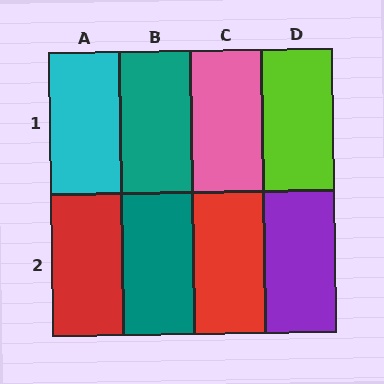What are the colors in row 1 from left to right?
Cyan, teal, pink, lime.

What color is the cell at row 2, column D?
Purple.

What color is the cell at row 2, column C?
Red.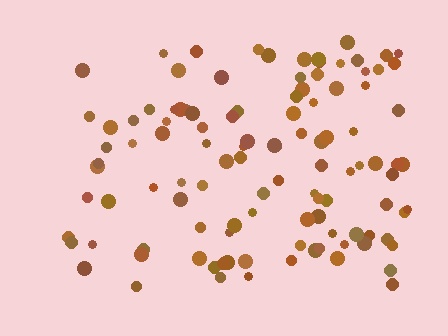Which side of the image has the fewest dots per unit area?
The left.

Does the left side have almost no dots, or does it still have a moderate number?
Still a moderate number, just noticeably fewer than the right.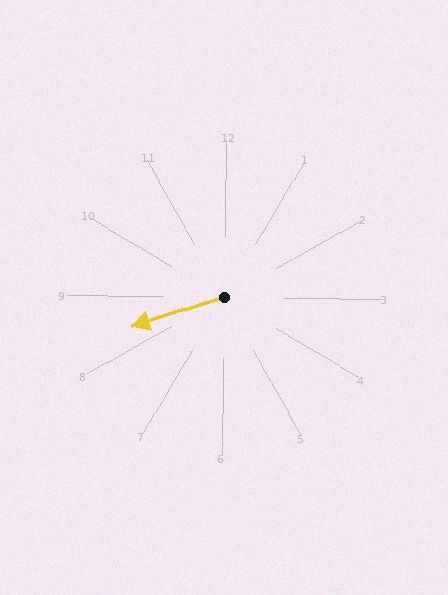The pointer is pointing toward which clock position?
Roughly 8 o'clock.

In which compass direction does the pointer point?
West.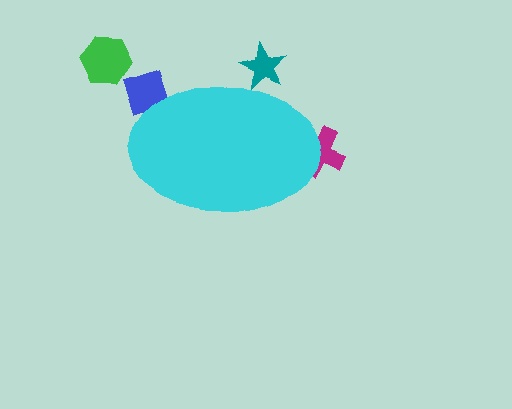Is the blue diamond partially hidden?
Yes, the blue diamond is partially hidden behind the cyan ellipse.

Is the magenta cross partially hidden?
Yes, the magenta cross is partially hidden behind the cyan ellipse.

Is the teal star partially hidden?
Yes, the teal star is partially hidden behind the cyan ellipse.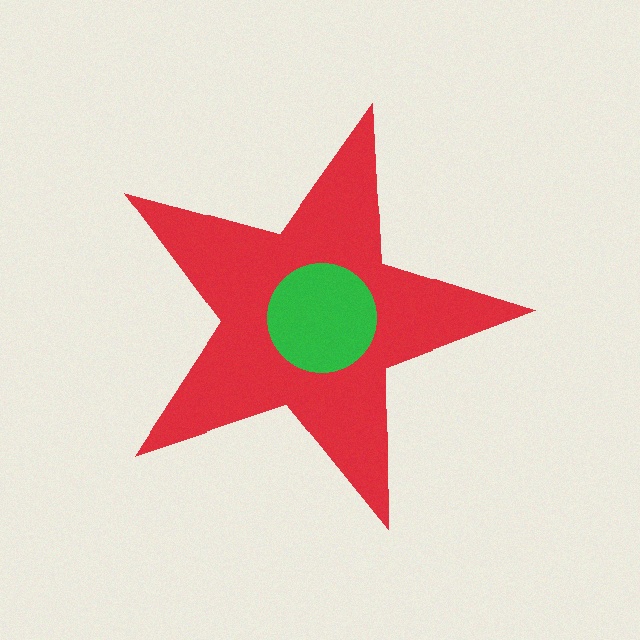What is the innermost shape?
The green circle.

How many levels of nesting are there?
2.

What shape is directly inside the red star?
The green circle.